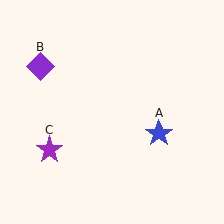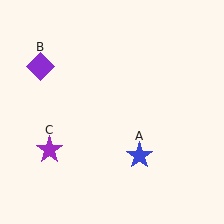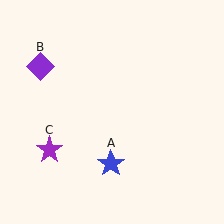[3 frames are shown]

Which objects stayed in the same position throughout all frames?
Purple diamond (object B) and purple star (object C) remained stationary.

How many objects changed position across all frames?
1 object changed position: blue star (object A).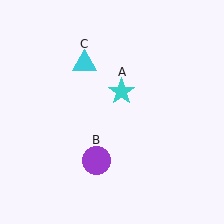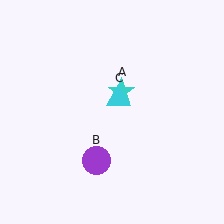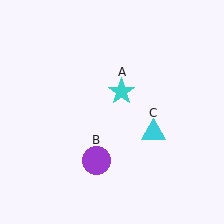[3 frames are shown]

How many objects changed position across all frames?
1 object changed position: cyan triangle (object C).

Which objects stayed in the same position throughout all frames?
Cyan star (object A) and purple circle (object B) remained stationary.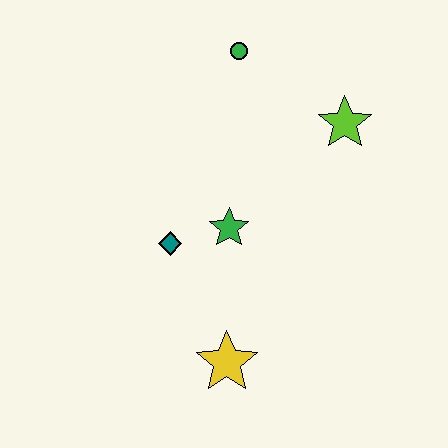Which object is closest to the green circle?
The lime star is closest to the green circle.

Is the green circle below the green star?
No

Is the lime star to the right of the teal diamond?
Yes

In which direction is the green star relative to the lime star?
The green star is to the left of the lime star.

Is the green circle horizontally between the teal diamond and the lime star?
Yes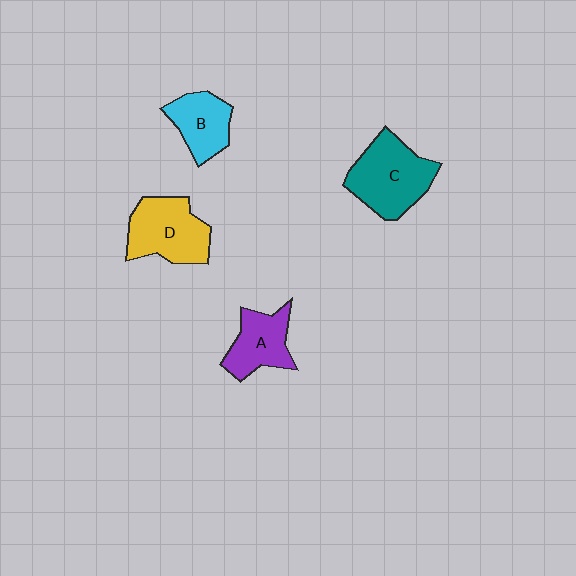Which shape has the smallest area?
Shape B (cyan).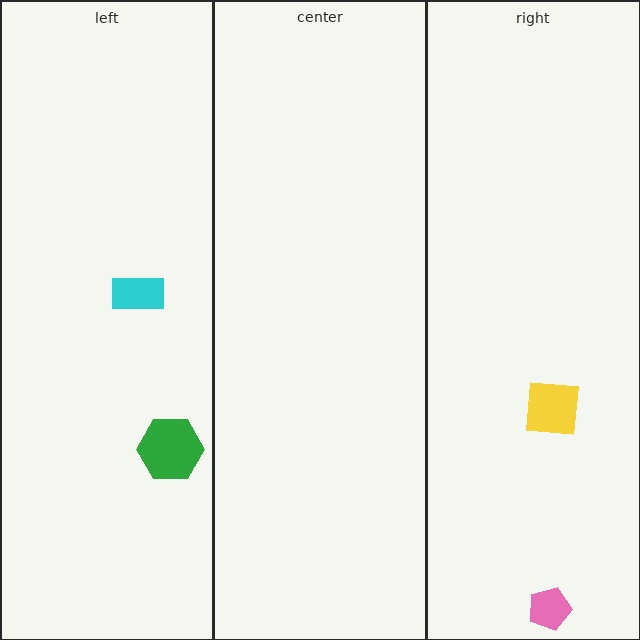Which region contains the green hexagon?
The left region.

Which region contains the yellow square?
The right region.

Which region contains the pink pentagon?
The right region.